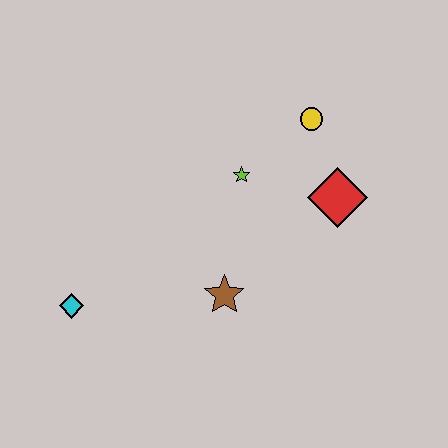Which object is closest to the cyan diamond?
The brown star is closest to the cyan diamond.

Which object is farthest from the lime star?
The cyan diamond is farthest from the lime star.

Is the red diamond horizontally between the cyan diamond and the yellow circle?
No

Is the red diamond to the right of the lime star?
Yes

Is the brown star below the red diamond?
Yes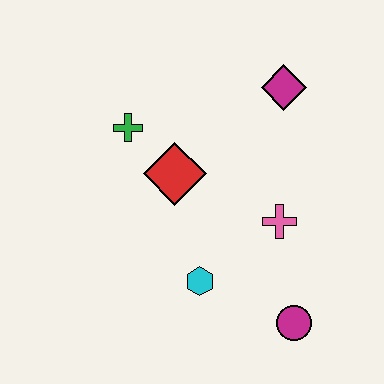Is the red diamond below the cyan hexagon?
No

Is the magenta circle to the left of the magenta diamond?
No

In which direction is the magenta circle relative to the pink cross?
The magenta circle is below the pink cross.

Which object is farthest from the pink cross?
The green cross is farthest from the pink cross.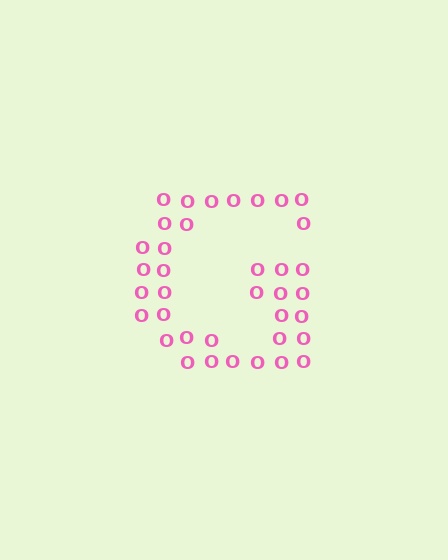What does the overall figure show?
The overall figure shows the letter G.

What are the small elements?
The small elements are letter O's.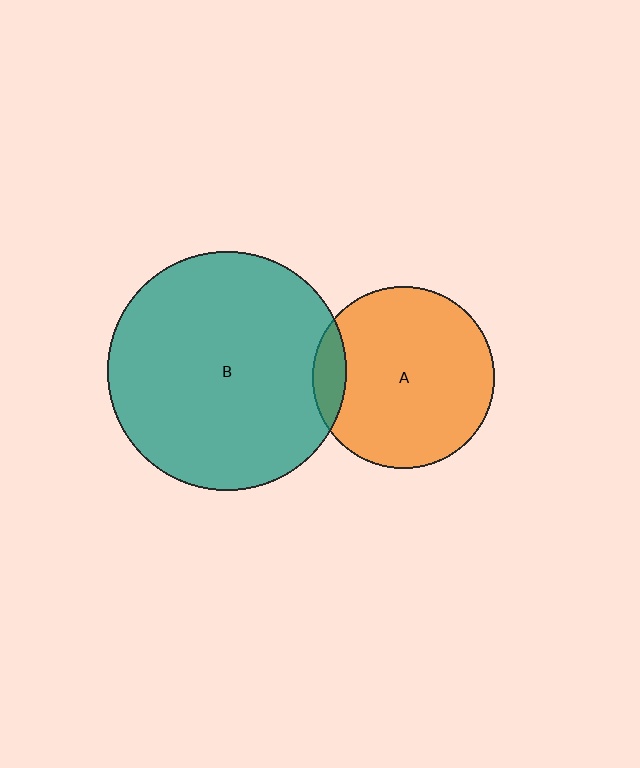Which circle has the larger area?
Circle B (teal).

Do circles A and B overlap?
Yes.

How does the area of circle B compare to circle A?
Approximately 1.7 times.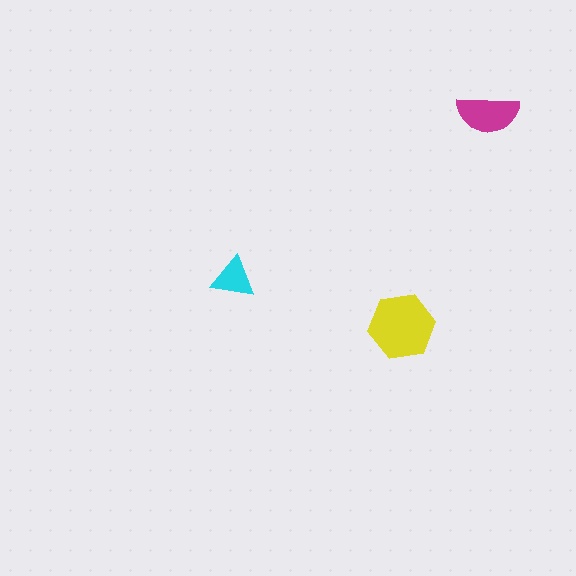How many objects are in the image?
There are 3 objects in the image.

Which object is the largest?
The yellow hexagon.